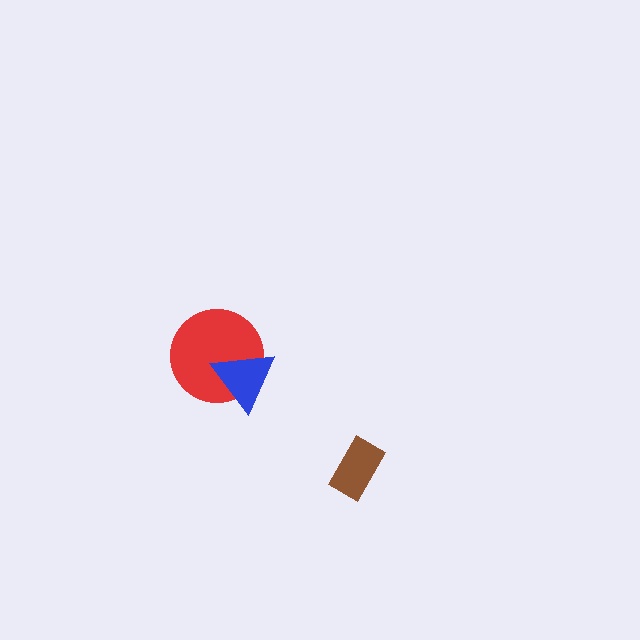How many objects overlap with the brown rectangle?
0 objects overlap with the brown rectangle.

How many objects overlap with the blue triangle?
1 object overlaps with the blue triangle.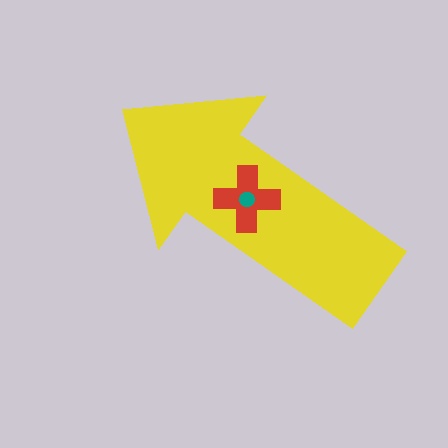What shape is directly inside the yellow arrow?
The red cross.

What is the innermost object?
The teal circle.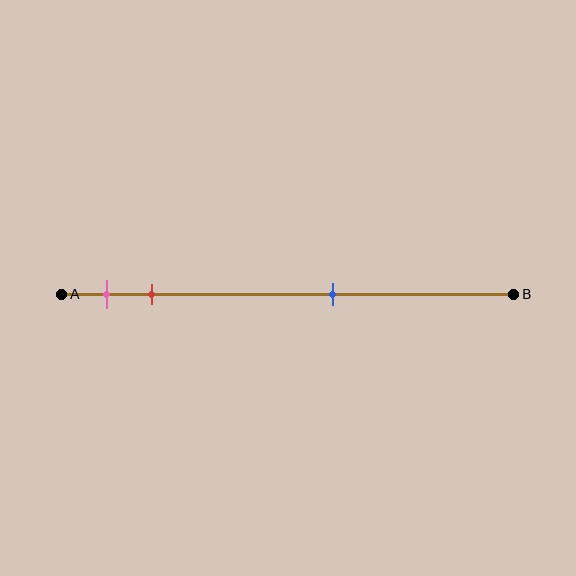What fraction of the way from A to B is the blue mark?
The blue mark is approximately 60% (0.6) of the way from A to B.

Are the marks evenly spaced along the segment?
No, the marks are not evenly spaced.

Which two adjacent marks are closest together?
The pink and red marks are the closest adjacent pair.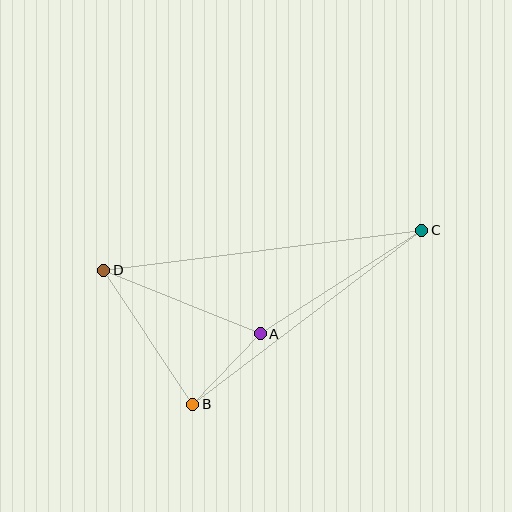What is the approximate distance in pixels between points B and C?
The distance between B and C is approximately 288 pixels.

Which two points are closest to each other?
Points A and B are closest to each other.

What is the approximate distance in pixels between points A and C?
The distance between A and C is approximately 192 pixels.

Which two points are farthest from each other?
Points C and D are farthest from each other.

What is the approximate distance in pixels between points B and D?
The distance between B and D is approximately 161 pixels.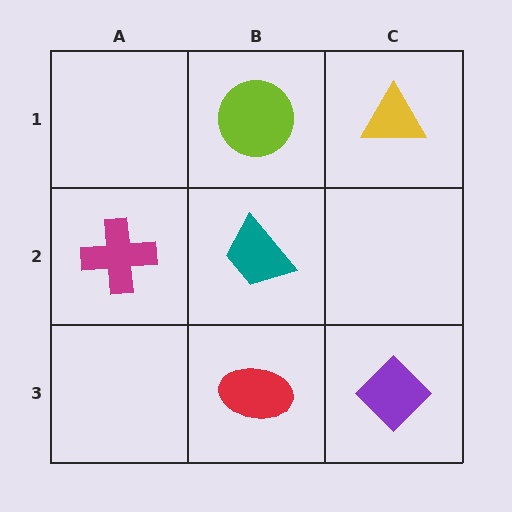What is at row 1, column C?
A yellow triangle.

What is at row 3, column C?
A purple diamond.